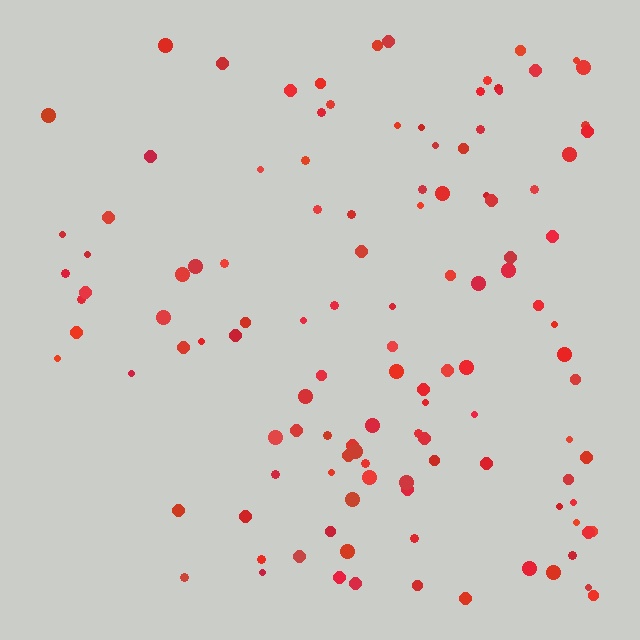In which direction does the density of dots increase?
From left to right, with the right side densest.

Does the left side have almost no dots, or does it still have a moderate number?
Still a moderate number, just noticeably fewer than the right.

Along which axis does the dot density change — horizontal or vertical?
Horizontal.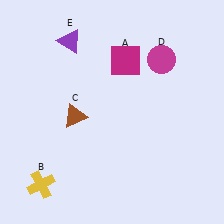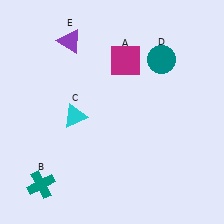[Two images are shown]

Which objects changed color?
B changed from yellow to teal. C changed from brown to cyan. D changed from magenta to teal.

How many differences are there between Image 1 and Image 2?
There are 3 differences between the two images.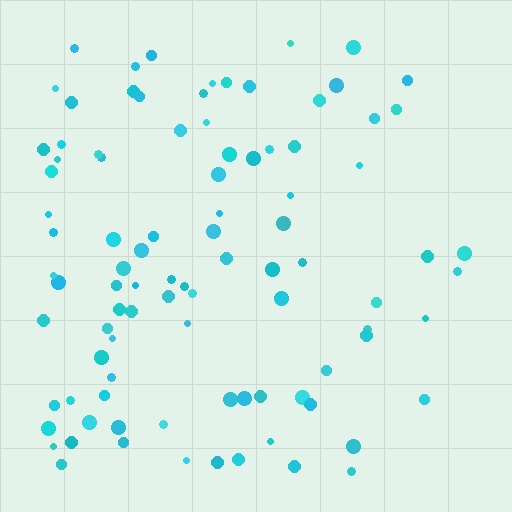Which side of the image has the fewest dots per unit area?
The right.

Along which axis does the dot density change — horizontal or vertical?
Horizontal.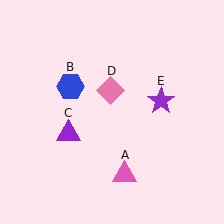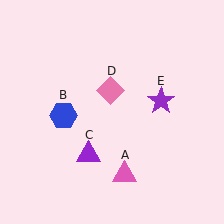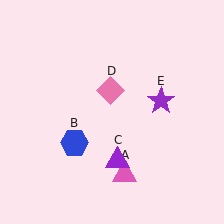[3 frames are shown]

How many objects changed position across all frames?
2 objects changed position: blue hexagon (object B), purple triangle (object C).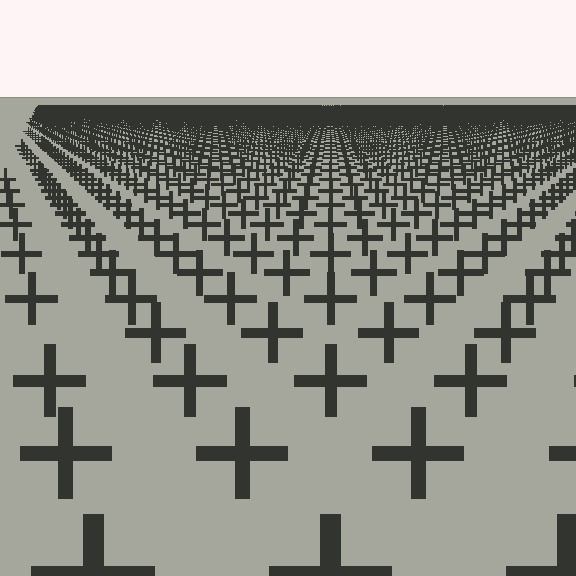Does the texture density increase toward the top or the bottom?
Density increases toward the top.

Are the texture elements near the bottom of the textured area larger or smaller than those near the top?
Larger. Near the bottom, elements are closer to the viewer and appear at a bigger on-screen size.